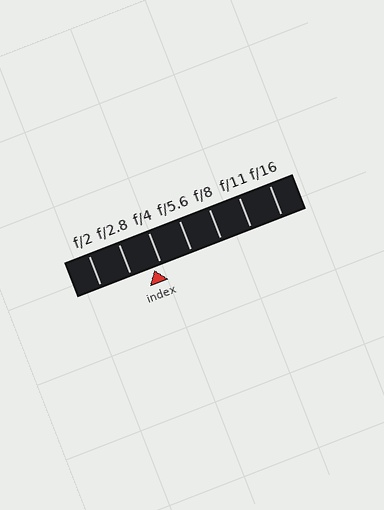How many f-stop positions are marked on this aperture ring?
There are 7 f-stop positions marked.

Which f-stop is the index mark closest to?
The index mark is closest to f/4.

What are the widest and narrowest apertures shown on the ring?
The widest aperture shown is f/2 and the narrowest is f/16.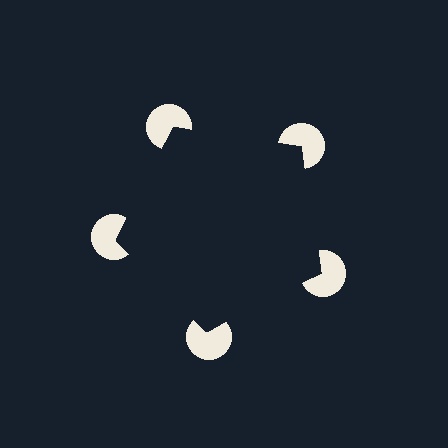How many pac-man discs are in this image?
There are 5 — one at each vertex of the illusory pentagon.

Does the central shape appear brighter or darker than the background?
It typically appears slightly darker than the background, even though no actual brightness change is drawn.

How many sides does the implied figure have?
5 sides.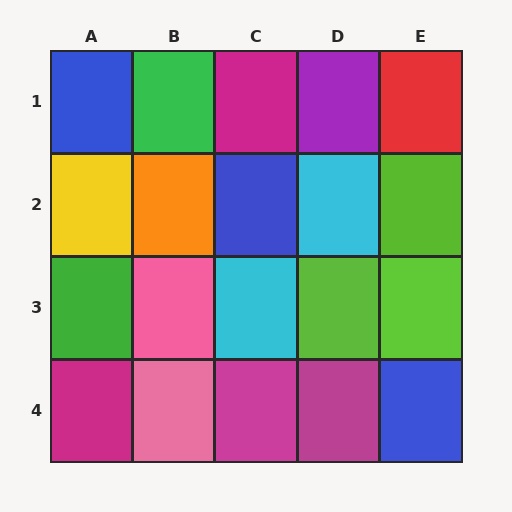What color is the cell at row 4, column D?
Magenta.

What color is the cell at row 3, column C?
Cyan.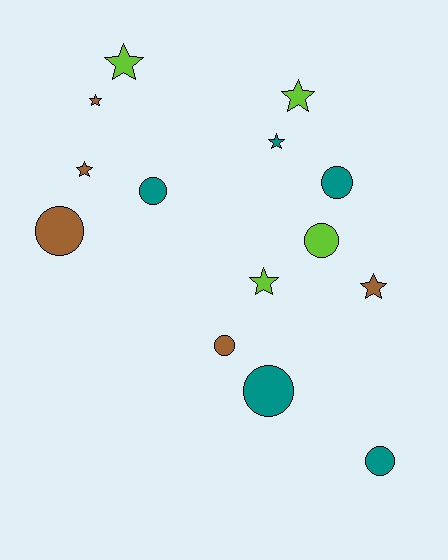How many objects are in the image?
There are 14 objects.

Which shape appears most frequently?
Circle, with 7 objects.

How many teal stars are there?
There is 1 teal star.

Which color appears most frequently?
Teal, with 5 objects.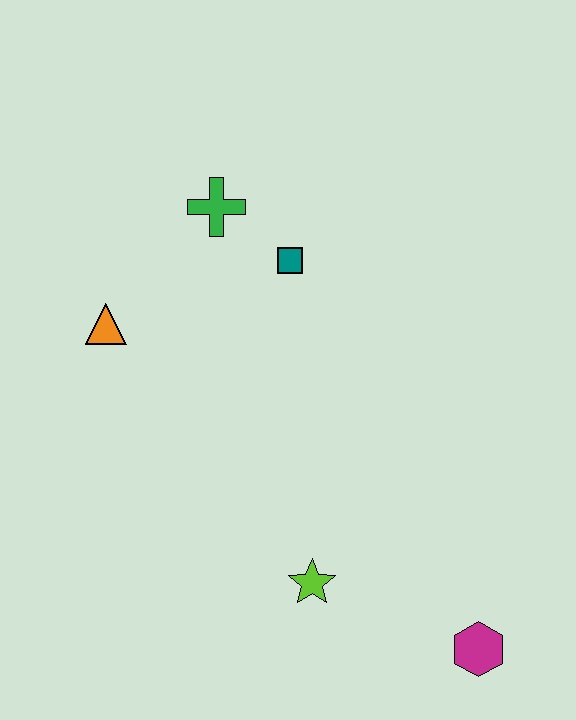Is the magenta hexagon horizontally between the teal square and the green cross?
No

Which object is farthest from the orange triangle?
The magenta hexagon is farthest from the orange triangle.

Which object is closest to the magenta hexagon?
The lime star is closest to the magenta hexagon.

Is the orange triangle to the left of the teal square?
Yes